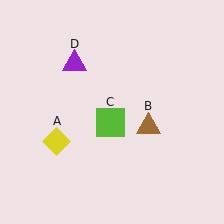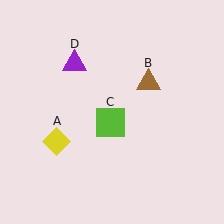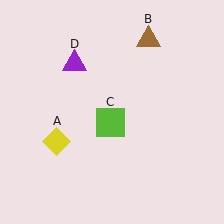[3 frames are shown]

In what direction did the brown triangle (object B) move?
The brown triangle (object B) moved up.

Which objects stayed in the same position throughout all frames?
Yellow diamond (object A) and lime square (object C) and purple triangle (object D) remained stationary.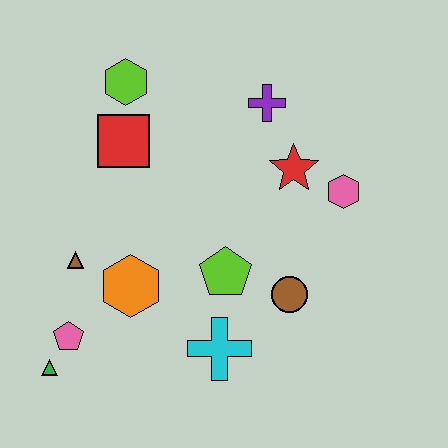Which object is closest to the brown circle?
The lime pentagon is closest to the brown circle.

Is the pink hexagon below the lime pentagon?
No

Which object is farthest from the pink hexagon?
The green triangle is farthest from the pink hexagon.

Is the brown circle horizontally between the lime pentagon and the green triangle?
No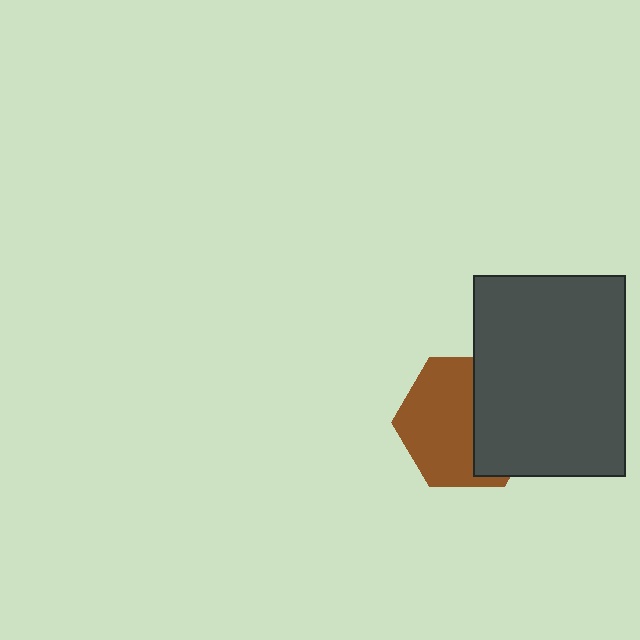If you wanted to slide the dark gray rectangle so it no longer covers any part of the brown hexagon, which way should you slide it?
Slide it right — that is the most direct way to separate the two shapes.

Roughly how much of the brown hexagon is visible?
About half of it is visible (roughly 58%).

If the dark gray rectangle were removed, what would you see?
You would see the complete brown hexagon.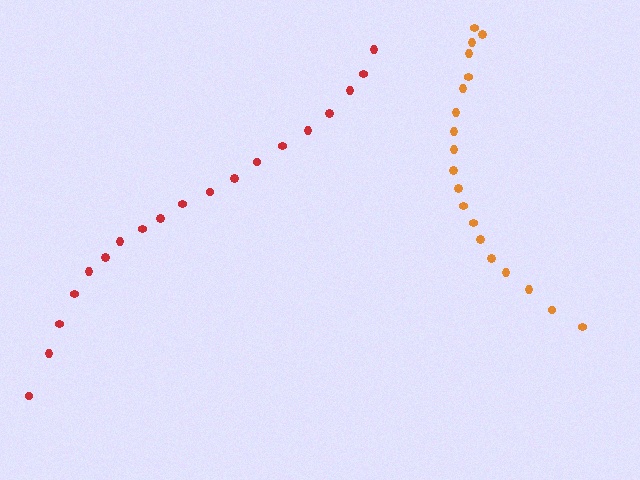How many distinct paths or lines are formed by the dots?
There are 2 distinct paths.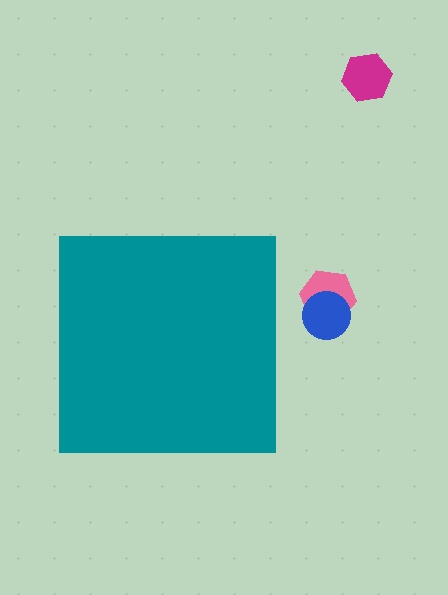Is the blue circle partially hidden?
No, the blue circle is fully visible.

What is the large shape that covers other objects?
A teal square.